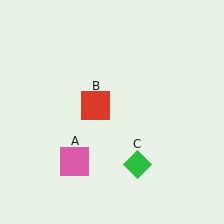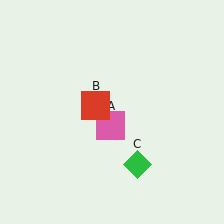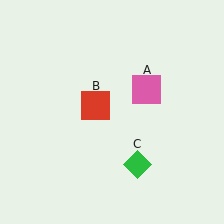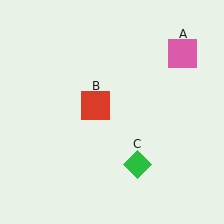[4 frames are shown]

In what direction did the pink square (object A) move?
The pink square (object A) moved up and to the right.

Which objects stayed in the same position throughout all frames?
Red square (object B) and green diamond (object C) remained stationary.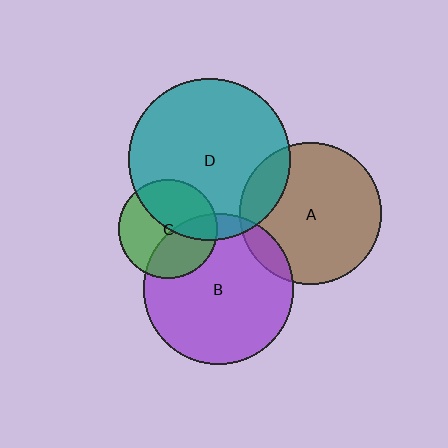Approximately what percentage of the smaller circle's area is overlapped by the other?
Approximately 10%.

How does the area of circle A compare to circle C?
Approximately 2.0 times.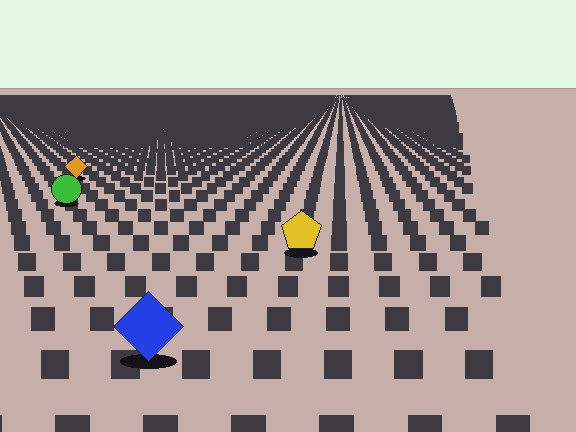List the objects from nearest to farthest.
From nearest to farthest: the blue diamond, the yellow pentagon, the green circle, the orange diamond.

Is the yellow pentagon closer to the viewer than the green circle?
Yes. The yellow pentagon is closer — you can tell from the texture gradient: the ground texture is coarser near it.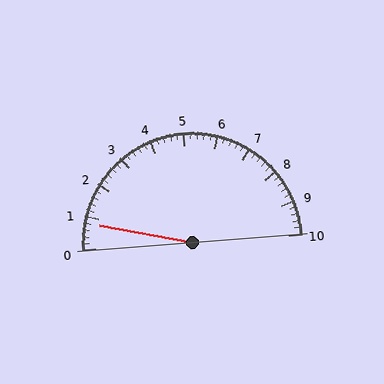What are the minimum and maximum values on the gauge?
The gauge ranges from 0 to 10.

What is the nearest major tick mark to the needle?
The nearest major tick mark is 1.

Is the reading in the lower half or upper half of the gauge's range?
The reading is in the lower half of the range (0 to 10).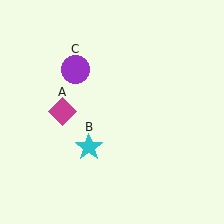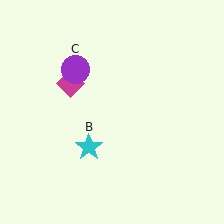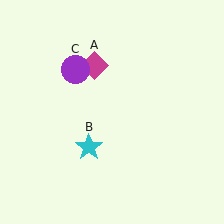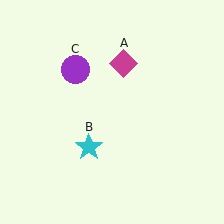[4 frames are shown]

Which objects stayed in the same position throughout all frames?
Cyan star (object B) and purple circle (object C) remained stationary.